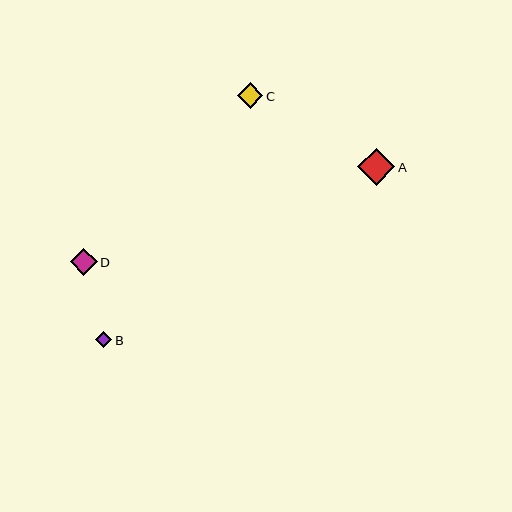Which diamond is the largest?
Diamond A is the largest with a size of approximately 38 pixels.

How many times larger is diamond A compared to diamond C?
Diamond A is approximately 1.5 times the size of diamond C.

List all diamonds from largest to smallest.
From largest to smallest: A, D, C, B.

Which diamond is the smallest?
Diamond B is the smallest with a size of approximately 16 pixels.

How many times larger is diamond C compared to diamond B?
Diamond C is approximately 1.6 times the size of diamond B.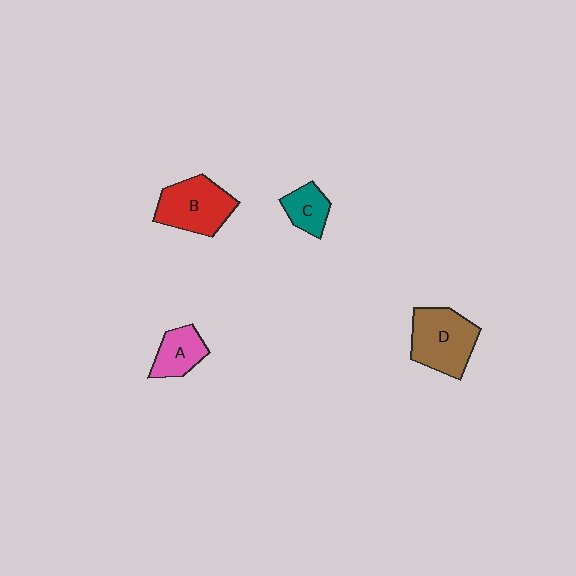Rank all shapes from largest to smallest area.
From largest to smallest: D (brown), B (red), A (pink), C (teal).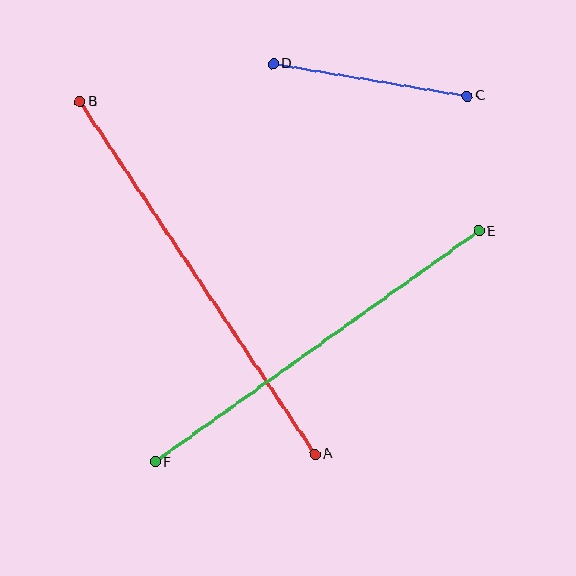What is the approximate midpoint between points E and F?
The midpoint is at approximately (317, 346) pixels.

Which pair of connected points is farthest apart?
Points A and B are farthest apart.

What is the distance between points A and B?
The distance is approximately 423 pixels.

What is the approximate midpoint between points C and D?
The midpoint is at approximately (370, 80) pixels.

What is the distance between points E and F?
The distance is approximately 398 pixels.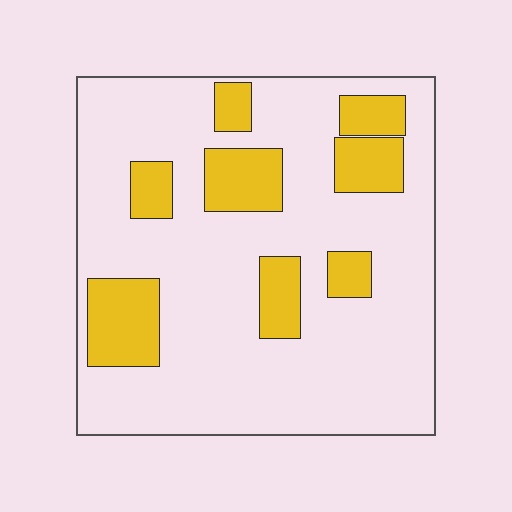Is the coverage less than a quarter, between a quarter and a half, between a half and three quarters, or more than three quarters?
Less than a quarter.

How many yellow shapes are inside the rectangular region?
8.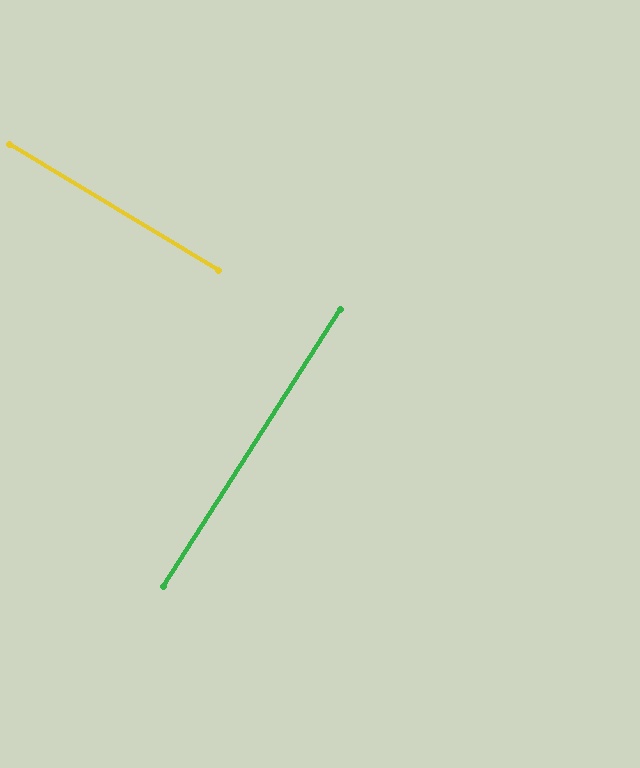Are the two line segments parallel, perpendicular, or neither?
Perpendicular — they meet at approximately 88°.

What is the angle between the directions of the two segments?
Approximately 88 degrees.